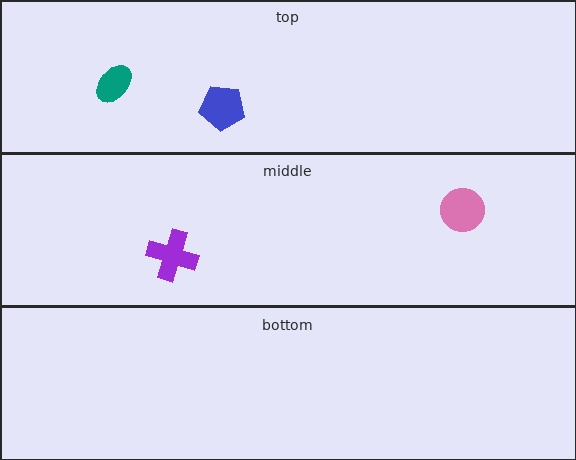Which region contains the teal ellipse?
The top region.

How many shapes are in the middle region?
2.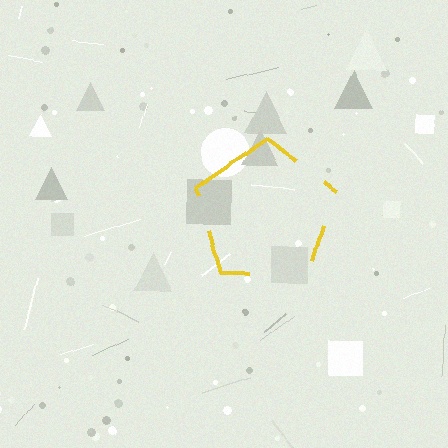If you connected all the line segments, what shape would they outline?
They would outline a pentagon.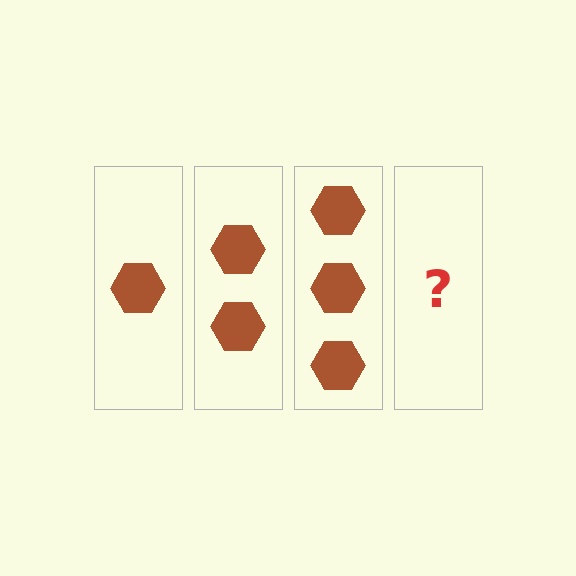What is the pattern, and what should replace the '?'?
The pattern is that each step adds one more hexagon. The '?' should be 4 hexagons.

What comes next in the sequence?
The next element should be 4 hexagons.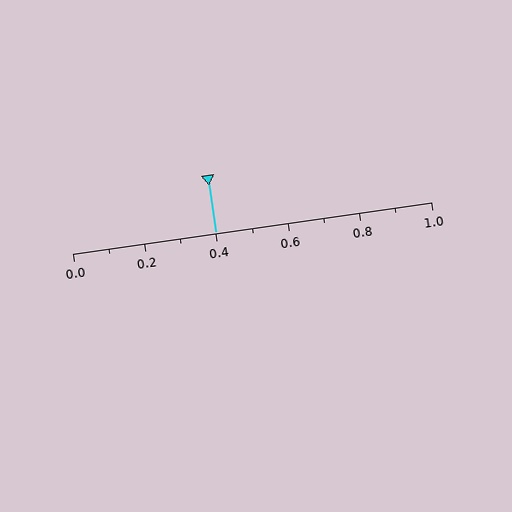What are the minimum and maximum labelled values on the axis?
The axis runs from 0.0 to 1.0.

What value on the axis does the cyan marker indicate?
The marker indicates approximately 0.4.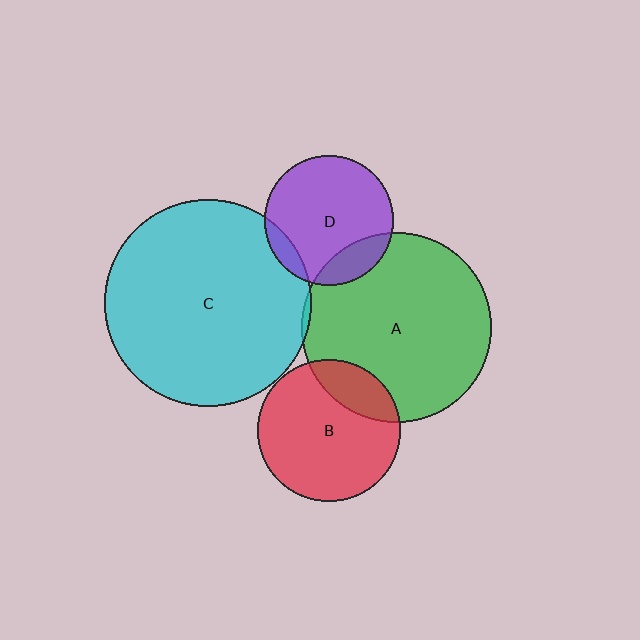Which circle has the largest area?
Circle C (cyan).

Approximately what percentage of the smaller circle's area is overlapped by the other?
Approximately 15%.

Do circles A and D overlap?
Yes.